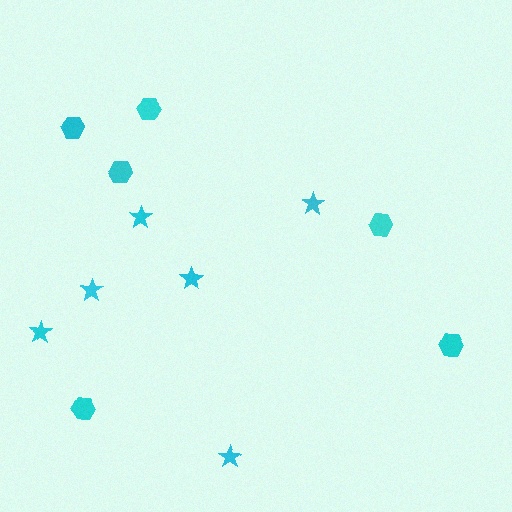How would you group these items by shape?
There are 2 groups: one group of hexagons (6) and one group of stars (6).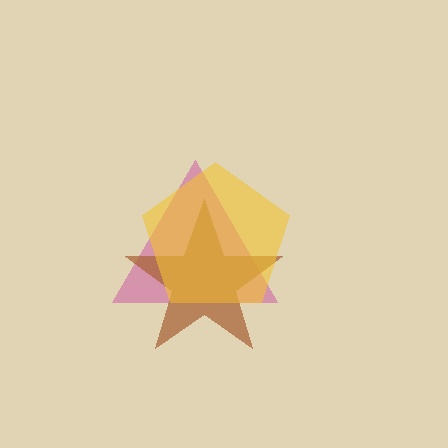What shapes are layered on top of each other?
The layered shapes are: a magenta triangle, a brown star, a yellow pentagon.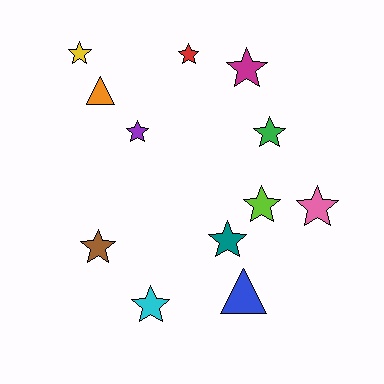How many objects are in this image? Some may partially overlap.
There are 12 objects.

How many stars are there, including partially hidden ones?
There are 10 stars.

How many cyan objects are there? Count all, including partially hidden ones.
There is 1 cyan object.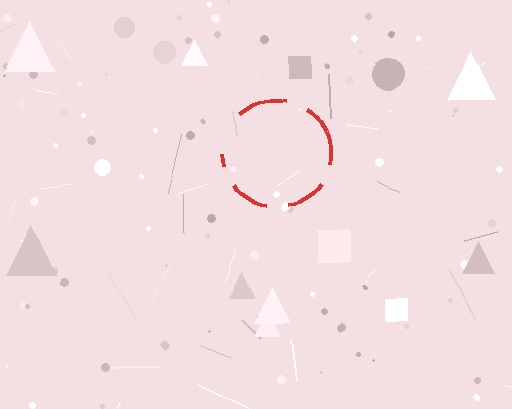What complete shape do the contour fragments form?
The contour fragments form a circle.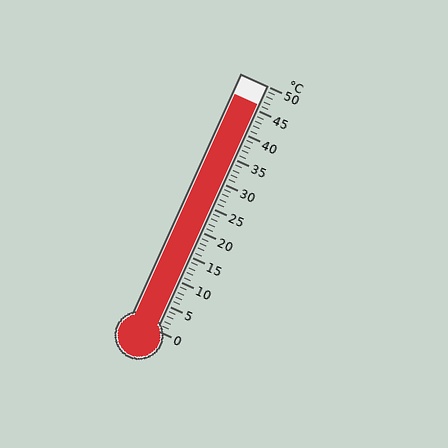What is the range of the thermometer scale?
The thermometer scale ranges from 0°C to 50°C.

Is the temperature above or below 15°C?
The temperature is above 15°C.